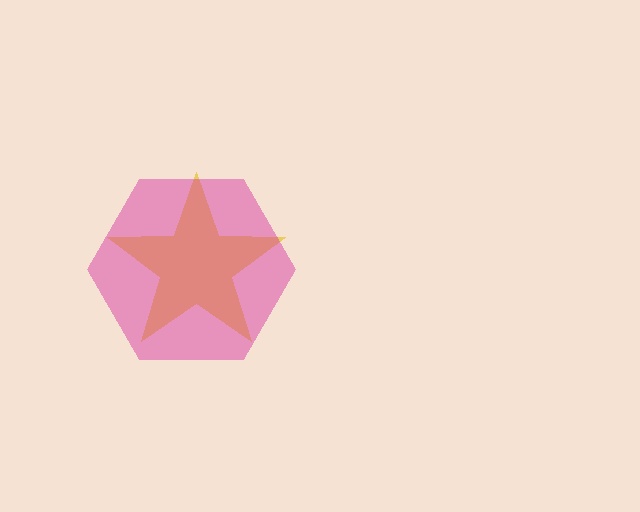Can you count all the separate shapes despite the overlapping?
Yes, there are 2 separate shapes.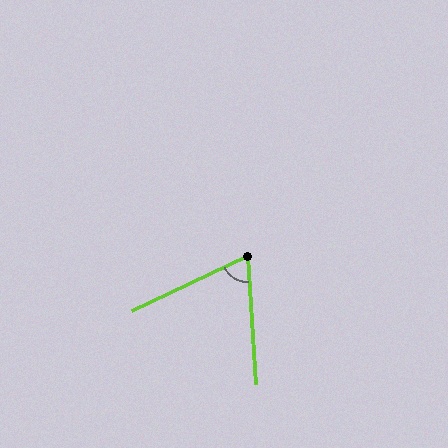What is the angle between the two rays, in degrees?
Approximately 68 degrees.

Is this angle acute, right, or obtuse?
It is acute.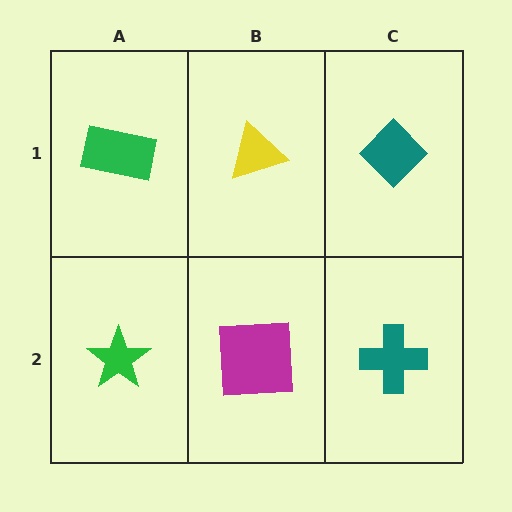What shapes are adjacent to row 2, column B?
A yellow triangle (row 1, column B), a green star (row 2, column A), a teal cross (row 2, column C).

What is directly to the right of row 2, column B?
A teal cross.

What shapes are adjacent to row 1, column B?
A magenta square (row 2, column B), a green rectangle (row 1, column A), a teal diamond (row 1, column C).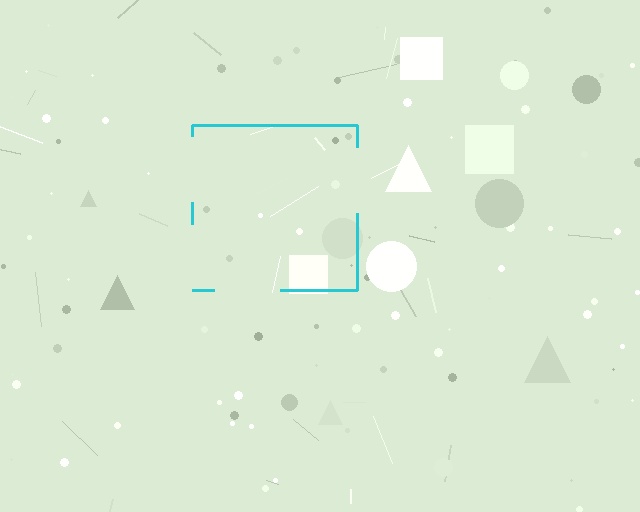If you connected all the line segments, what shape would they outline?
They would outline a square.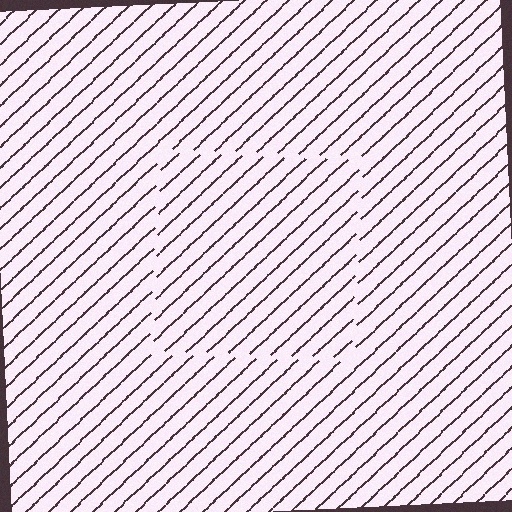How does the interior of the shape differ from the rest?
The interior of the shape contains the same grating, shifted by half a period — the contour is defined by the phase discontinuity where line-ends from the inner and outer gratings abut.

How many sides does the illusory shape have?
4 sides — the line-ends trace a square.